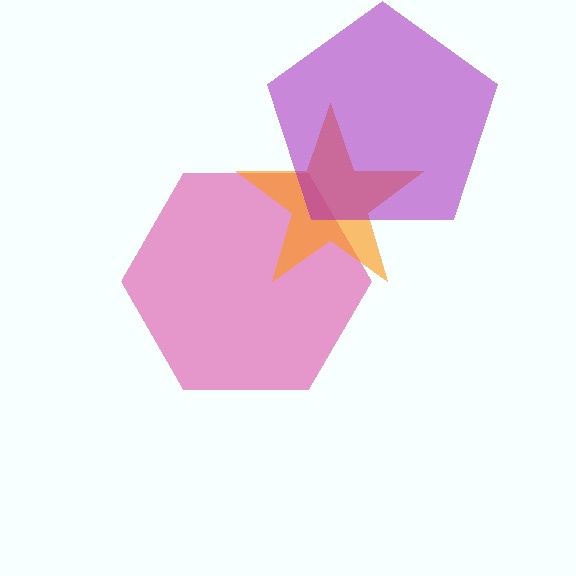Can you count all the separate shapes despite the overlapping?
Yes, there are 3 separate shapes.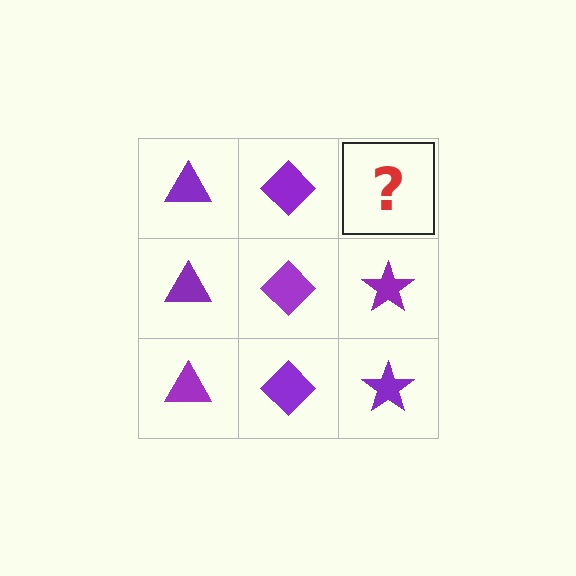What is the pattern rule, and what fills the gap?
The rule is that each column has a consistent shape. The gap should be filled with a purple star.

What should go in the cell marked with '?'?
The missing cell should contain a purple star.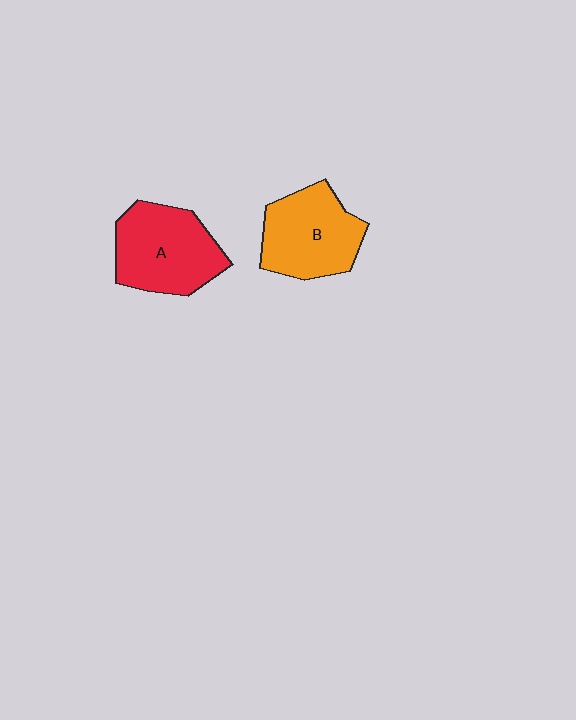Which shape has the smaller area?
Shape B (orange).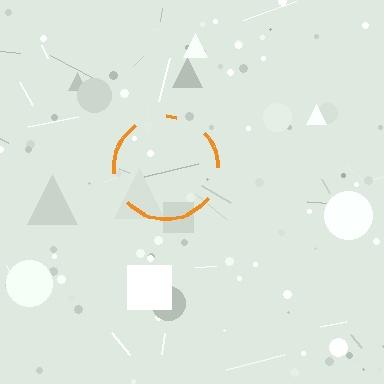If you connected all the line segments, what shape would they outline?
They would outline a circle.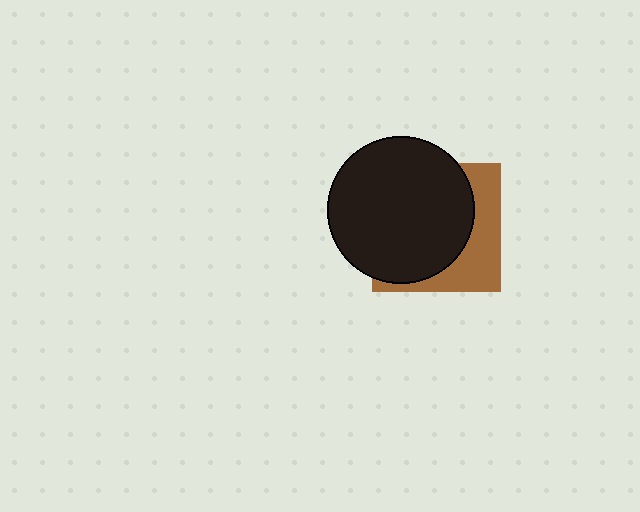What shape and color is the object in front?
The object in front is a black circle.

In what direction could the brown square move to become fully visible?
The brown square could move right. That would shift it out from behind the black circle entirely.